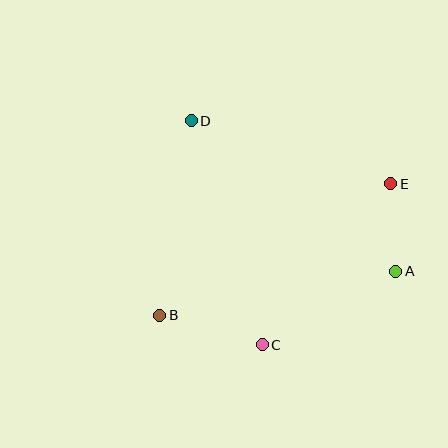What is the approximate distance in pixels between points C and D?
The distance between C and D is approximately 235 pixels.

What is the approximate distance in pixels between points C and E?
The distance between C and E is approximately 207 pixels.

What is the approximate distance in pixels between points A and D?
The distance between A and D is approximately 254 pixels.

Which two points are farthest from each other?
Points B and E are farthest from each other.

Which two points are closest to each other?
Points A and E are closest to each other.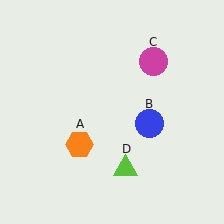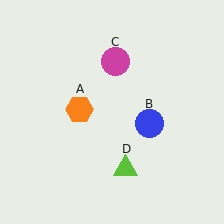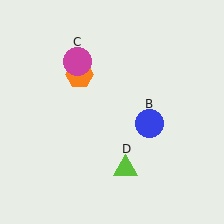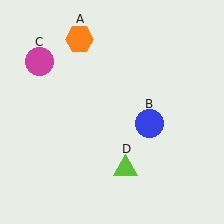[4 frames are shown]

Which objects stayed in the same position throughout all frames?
Blue circle (object B) and lime triangle (object D) remained stationary.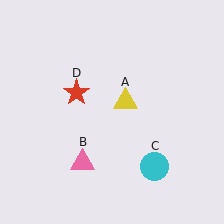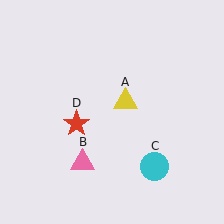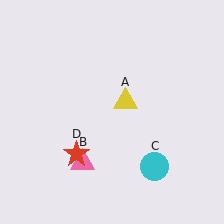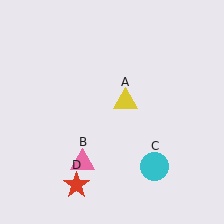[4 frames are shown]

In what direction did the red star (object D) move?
The red star (object D) moved down.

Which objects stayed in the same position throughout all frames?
Yellow triangle (object A) and pink triangle (object B) and cyan circle (object C) remained stationary.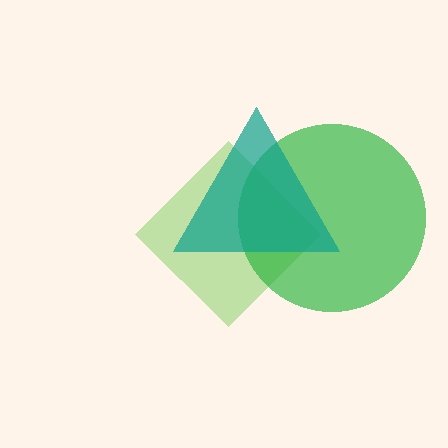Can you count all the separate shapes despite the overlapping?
Yes, there are 3 separate shapes.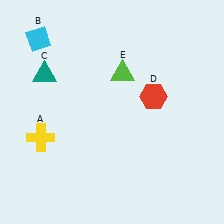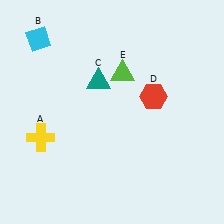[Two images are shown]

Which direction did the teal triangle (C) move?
The teal triangle (C) moved right.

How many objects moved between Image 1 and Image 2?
1 object moved between the two images.